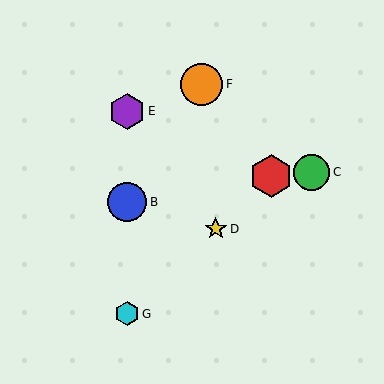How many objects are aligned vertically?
3 objects (B, E, G) are aligned vertically.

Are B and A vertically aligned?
No, B is at x≈127 and A is at x≈271.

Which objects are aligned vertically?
Objects B, E, G are aligned vertically.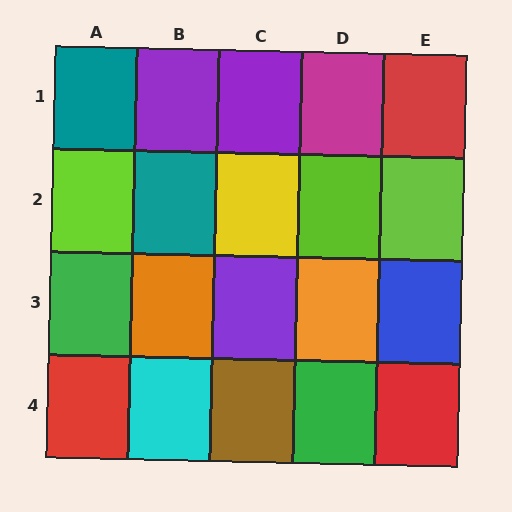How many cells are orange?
2 cells are orange.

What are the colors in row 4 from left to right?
Red, cyan, brown, green, red.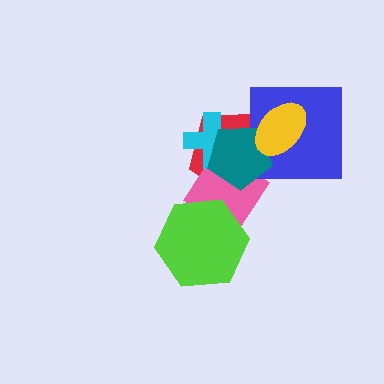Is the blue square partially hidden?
Yes, it is partially covered by another shape.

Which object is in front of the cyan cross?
The teal pentagon is in front of the cyan cross.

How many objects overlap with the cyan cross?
3 objects overlap with the cyan cross.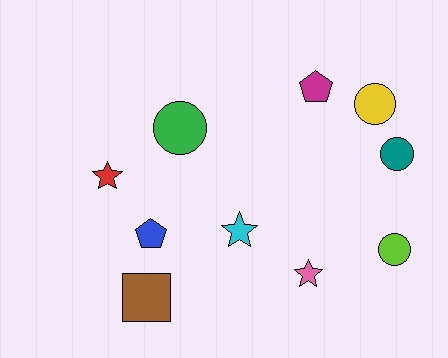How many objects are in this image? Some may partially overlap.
There are 10 objects.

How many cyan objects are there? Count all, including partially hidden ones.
There is 1 cyan object.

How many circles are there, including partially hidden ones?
There are 4 circles.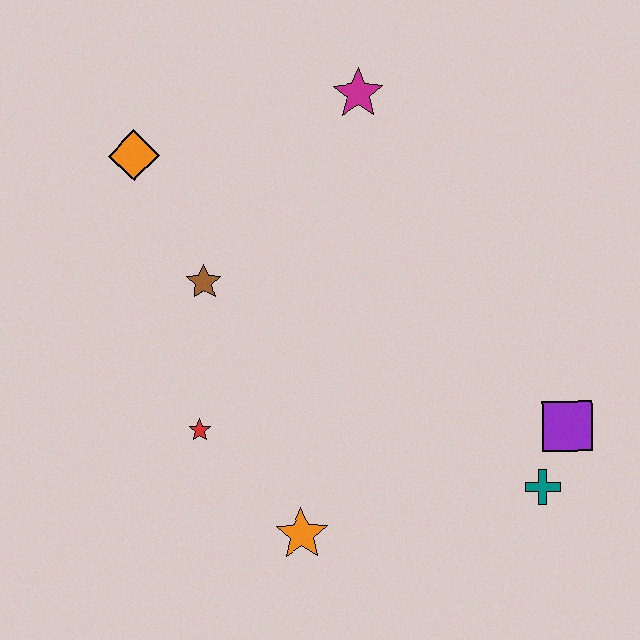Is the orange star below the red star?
Yes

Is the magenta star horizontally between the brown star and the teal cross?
Yes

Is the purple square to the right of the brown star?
Yes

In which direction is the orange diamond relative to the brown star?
The orange diamond is above the brown star.